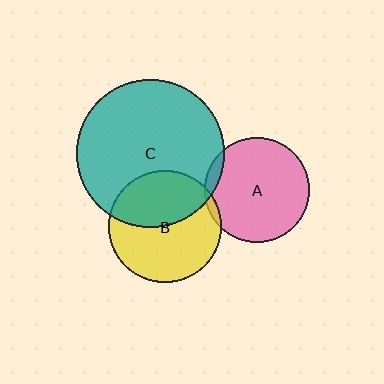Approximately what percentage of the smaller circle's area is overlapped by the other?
Approximately 5%.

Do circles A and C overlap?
Yes.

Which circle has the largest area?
Circle C (teal).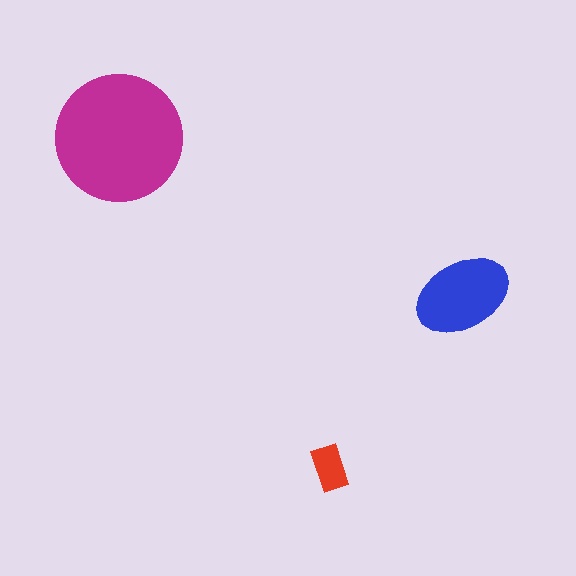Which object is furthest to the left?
The magenta circle is leftmost.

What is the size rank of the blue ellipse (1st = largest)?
2nd.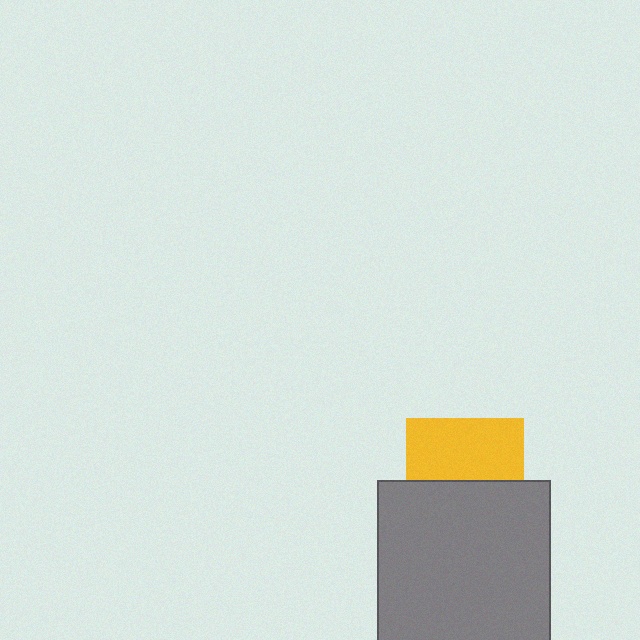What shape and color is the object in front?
The object in front is a gray square.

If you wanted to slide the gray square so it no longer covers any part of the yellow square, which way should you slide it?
Slide it down — that is the most direct way to separate the two shapes.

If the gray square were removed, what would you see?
You would see the complete yellow square.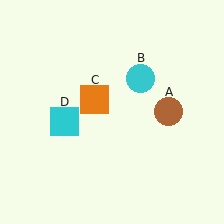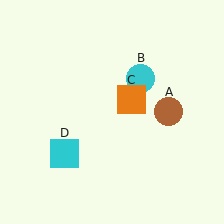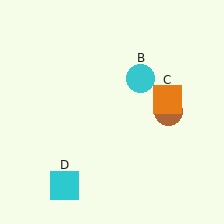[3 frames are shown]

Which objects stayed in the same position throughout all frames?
Brown circle (object A) and cyan circle (object B) remained stationary.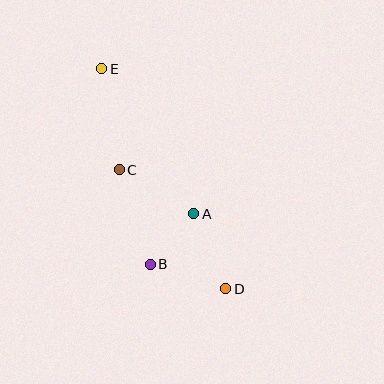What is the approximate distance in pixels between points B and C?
The distance between B and C is approximately 100 pixels.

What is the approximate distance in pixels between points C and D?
The distance between C and D is approximately 160 pixels.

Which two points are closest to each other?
Points A and B are closest to each other.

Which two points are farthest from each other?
Points D and E are farthest from each other.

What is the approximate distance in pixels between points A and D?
The distance between A and D is approximately 82 pixels.